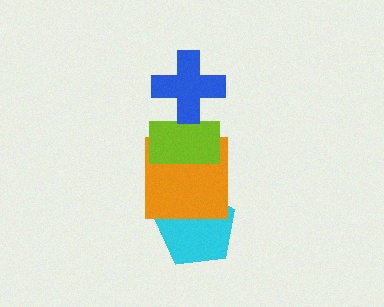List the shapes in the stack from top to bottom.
From top to bottom: the blue cross, the lime rectangle, the orange square, the cyan pentagon.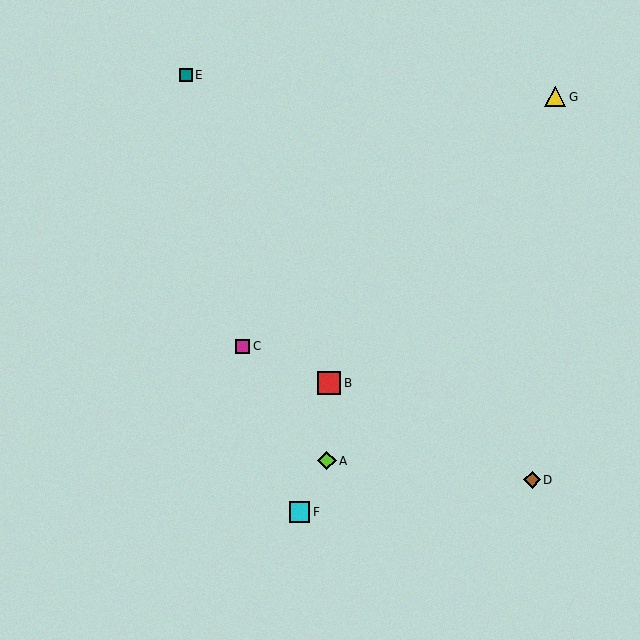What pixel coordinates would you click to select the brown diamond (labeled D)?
Click at (532, 480) to select the brown diamond D.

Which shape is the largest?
The red square (labeled B) is the largest.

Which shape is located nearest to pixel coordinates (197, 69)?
The teal square (labeled E) at (186, 75) is nearest to that location.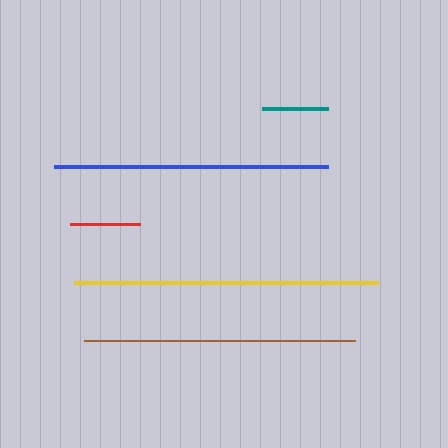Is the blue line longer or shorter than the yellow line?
The yellow line is longer than the blue line.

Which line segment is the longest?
The yellow line is the longest at approximately 303 pixels.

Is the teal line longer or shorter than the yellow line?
The yellow line is longer than the teal line.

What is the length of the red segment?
The red segment is approximately 70 pixels long.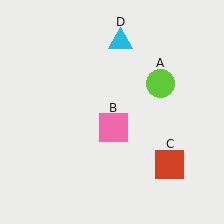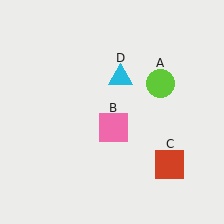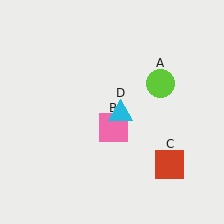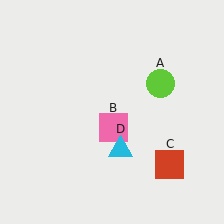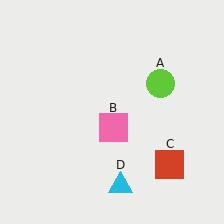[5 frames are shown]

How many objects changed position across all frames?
1 object changed position: cyan triangle (object D).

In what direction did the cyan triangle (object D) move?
The cyan triangle (object D) moved down.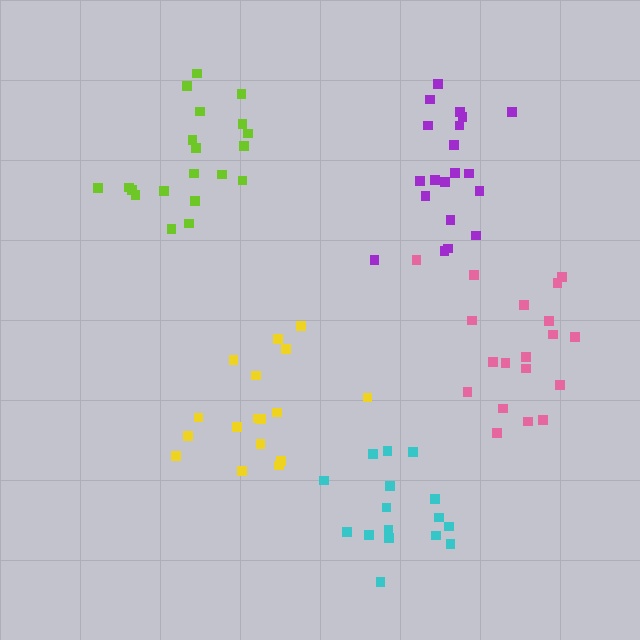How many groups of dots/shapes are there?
There are 5 groups.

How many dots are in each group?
Group 1: 17 dots, Group 2: 16 dots, Group 3: 20 dots, Group 4: 19 dots, Group 5: 20 dots (92 total).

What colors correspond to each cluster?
The clusters are colored: yellow, cyan, lime, pink, purple.